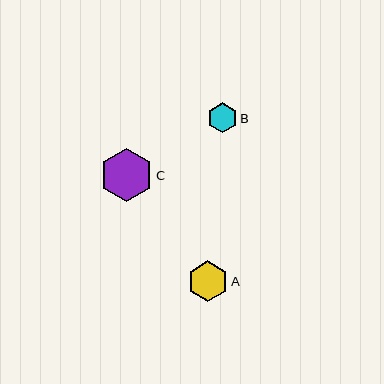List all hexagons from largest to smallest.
From largest to smallest: C, A, B.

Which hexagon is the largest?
Hexagon C is the largest with a size of approximately 53 pixels.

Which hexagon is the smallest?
Hexagon B is the smallest with a size of approximately 30 pixels.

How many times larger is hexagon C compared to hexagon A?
Hexagon C is approximately 1.3 times the size of hexagon A.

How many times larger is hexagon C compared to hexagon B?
Hexagon C is approximately 1.8 times the size of hexagon B.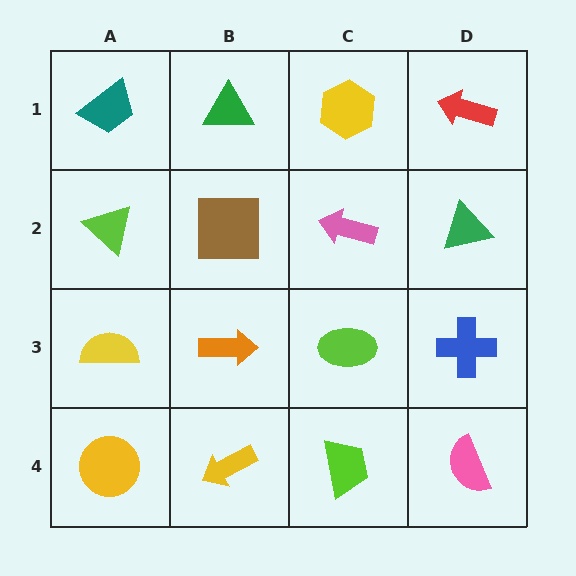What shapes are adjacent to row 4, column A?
A yellow semicircle (row 3, column A), a yellow arrow (row 4, column B).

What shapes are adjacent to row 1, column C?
A pink arrow (row 2, column C), a green triangle (row 1, column B), a red arrow (row 1, column D).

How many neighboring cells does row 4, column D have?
2.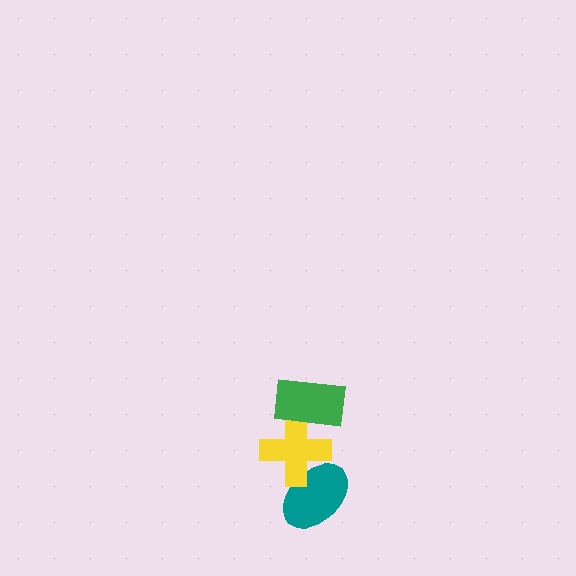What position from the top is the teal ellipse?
The teal ellipse is 3rd from the top.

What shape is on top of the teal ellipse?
The yellow cross is on top of the teal ellipse.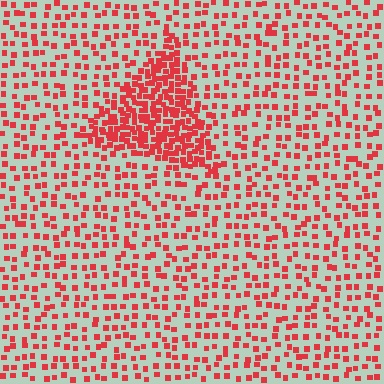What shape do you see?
I see a triangle.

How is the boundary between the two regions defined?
The boundary is defined by a change in element density (approximately 2.6x ratio). All elements are the same color, size, and shape.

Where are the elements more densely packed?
The elements are more densely packed inside the triangle boundary.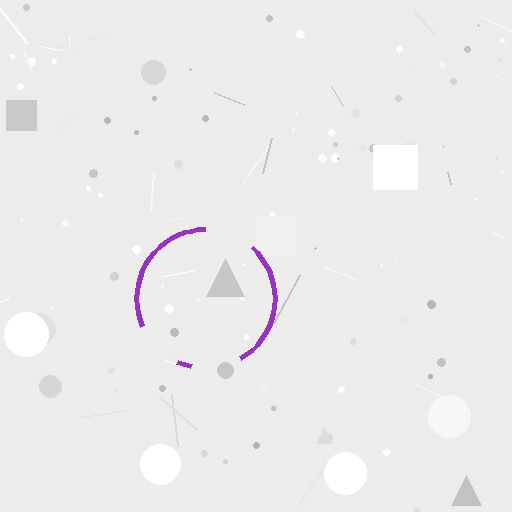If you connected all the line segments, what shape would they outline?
They would outline a circle.